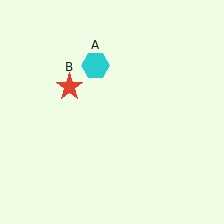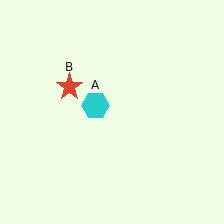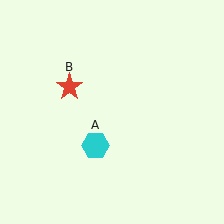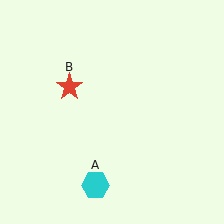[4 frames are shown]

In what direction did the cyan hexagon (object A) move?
The cyan hexagon (object A) moved down.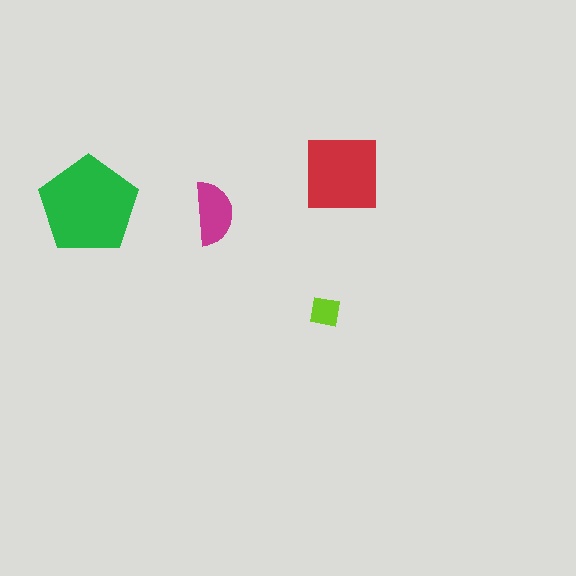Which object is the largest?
The green pentagon.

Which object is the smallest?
The lime square.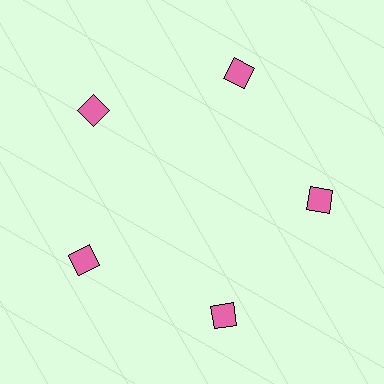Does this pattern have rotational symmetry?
Yes, this pattern has 5-fold rotational symmetry. It looks the same after rotating 72 degrees around the center.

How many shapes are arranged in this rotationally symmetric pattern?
There are 5 shapes, arranged in 5 groups of 1.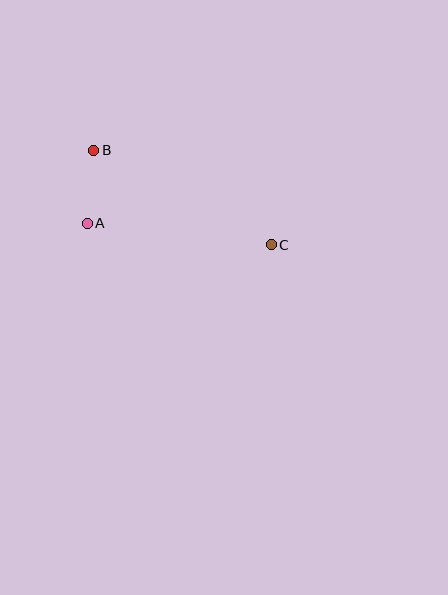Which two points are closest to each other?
Points A and B are closest to each other.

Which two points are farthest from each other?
Points B and C are farthest from each other.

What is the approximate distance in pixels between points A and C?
The distance between A and C is approximately 185 pixels.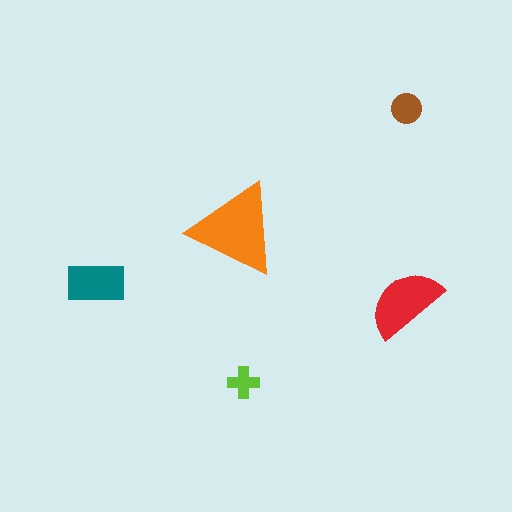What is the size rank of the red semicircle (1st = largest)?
2nd.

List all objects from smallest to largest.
The lime cross, the brown circle, the teal rectangle, the red semicircle, the orange triangle.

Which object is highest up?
The brown circle is topmost.